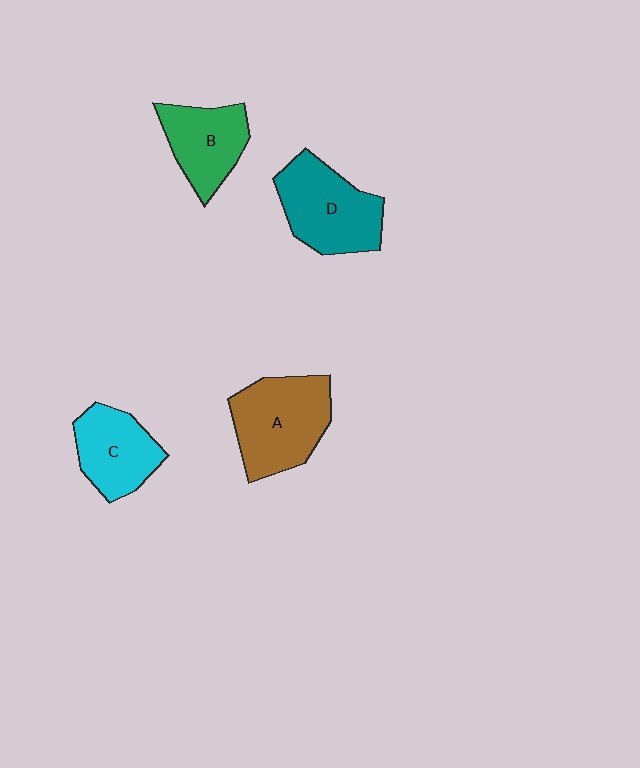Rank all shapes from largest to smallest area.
From largest to smallest: A (brown), D (teal), B (green), C (cyan).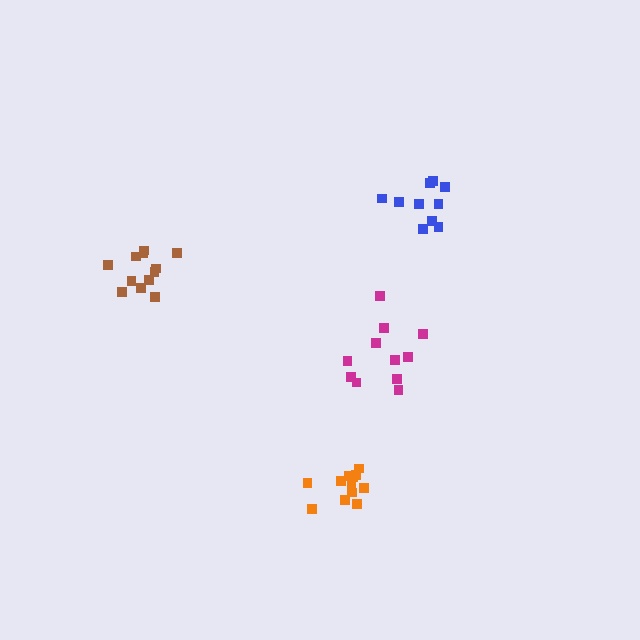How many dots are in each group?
Group 1: 12 dots, Group 2: 10 dots, Group 3: 12 dots, Group 4: 11 dots (45 total).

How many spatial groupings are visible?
There are 4 spatial groupings.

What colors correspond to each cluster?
The clusters are colored: orange, blue, brown, magenta.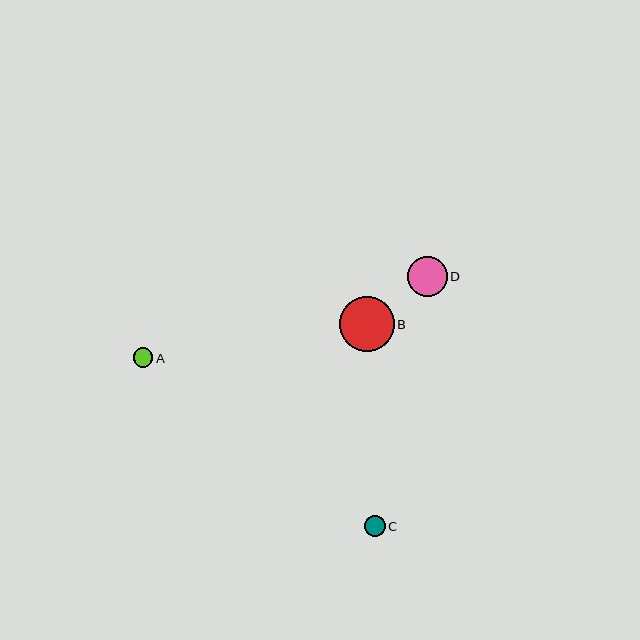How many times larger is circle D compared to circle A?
Circle D is approximately 2.0 times the size of circle A.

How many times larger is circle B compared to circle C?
Circle B is approximately 2.6 times the size of circle C.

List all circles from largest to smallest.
From largest to smallest: B, D, C, A.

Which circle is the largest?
Circle B is the largest with a size of approximately 55 pixels.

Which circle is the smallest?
Circle A is the smallest with a size of approximately 20 pixels.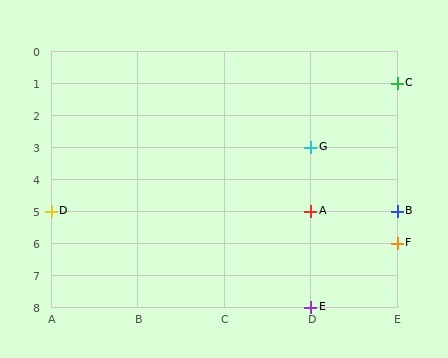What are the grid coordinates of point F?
Point F is at grid coordinates (E, 6).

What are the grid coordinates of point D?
Point D is at grid coordinates (A, 5).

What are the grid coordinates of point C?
Point C is at grid coordinates (E, 1).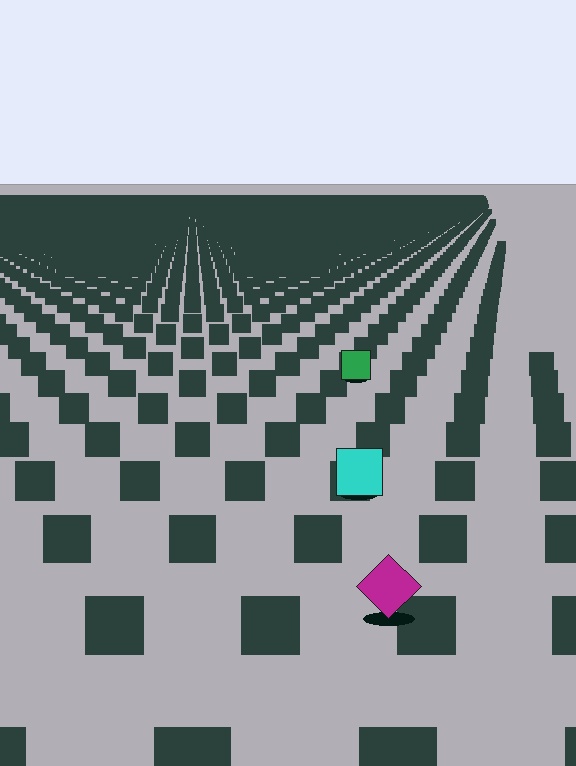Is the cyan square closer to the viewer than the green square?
Yes. The cyan square is closer — you can tell from the texture gradient: the ground texture is coarser near it.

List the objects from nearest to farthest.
From nearest to farthest: the magenta diamond, the cyan square, the green square.